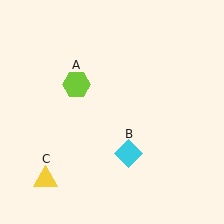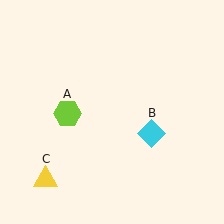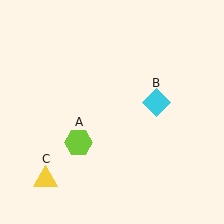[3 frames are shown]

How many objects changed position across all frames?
2 objects changed position: lime hexagon (object A), cyan diamond (object B).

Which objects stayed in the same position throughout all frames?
Yellow triangle (object C) remained stationary.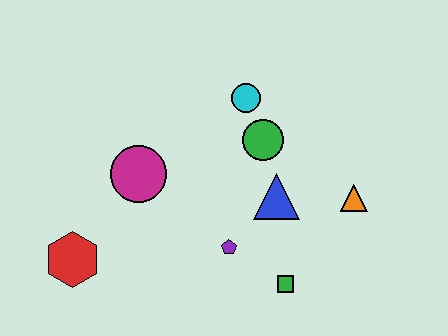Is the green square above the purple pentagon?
No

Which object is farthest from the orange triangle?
The red hexagon is farthest from the orange triangle.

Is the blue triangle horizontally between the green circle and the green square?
Yes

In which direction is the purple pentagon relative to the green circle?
The purple pentagon is below the green circle.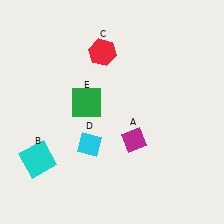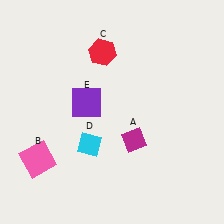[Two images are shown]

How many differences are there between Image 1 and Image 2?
There are 2 differences between the two images.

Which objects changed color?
B changed from cyan to pink. E changed from green to purple.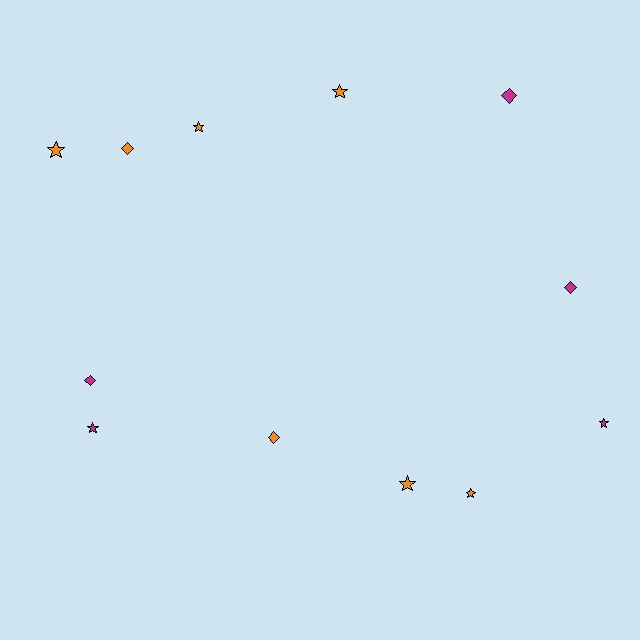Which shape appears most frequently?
Star, with 7 objects.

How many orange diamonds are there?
There are 2 orange diamonds.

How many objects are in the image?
There are 12 objects.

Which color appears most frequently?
Orange, with 7 objects.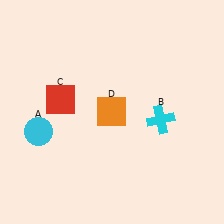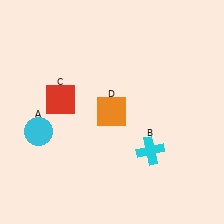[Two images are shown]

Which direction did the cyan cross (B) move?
The cyan cross (B) moved down.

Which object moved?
The cyan cross (B) moved down.